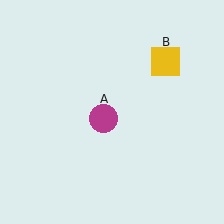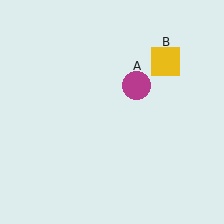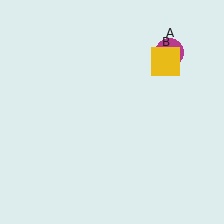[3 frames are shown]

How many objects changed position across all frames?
1 object changed position: magenta circle (object A).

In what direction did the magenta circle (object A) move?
The magenta circle (object A) moved up and to the right.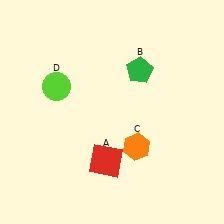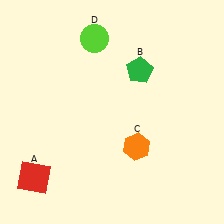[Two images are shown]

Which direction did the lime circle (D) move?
The lime circle (D) moved up.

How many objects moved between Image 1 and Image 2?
2 objects moved between the two images.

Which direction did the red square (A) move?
The red square (A) moved left.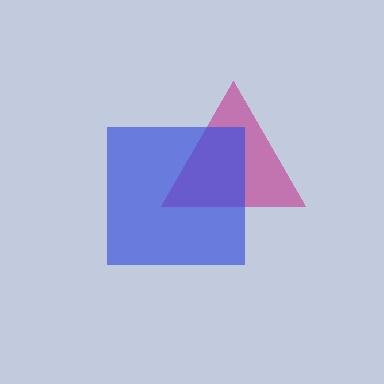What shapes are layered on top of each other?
The layered shapes are: a magenta triangle, a blue square.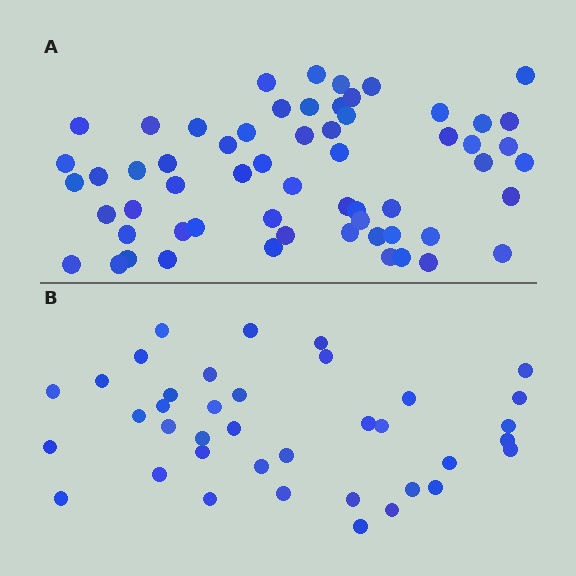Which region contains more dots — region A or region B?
Region A (the top region) has more dots.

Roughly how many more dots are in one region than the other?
Region A has approximately 20 more dots than region B.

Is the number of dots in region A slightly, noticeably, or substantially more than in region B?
Region A has substantially more. The ratio is roughly 1.6 to 1.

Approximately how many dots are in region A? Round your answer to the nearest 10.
About 60 dots.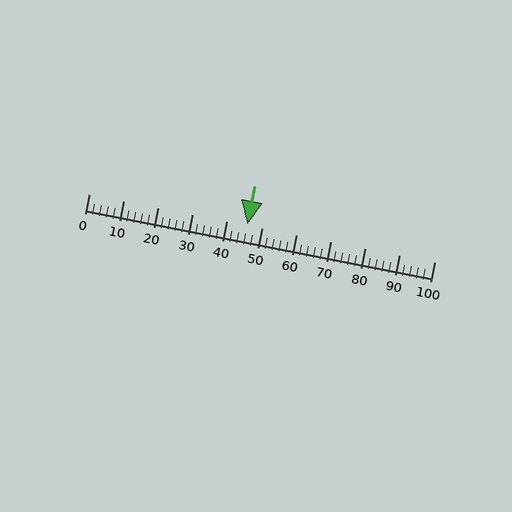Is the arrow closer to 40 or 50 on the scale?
The arrow is closer to 50.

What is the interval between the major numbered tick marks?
The major tick marks are spaced 10 units apart.